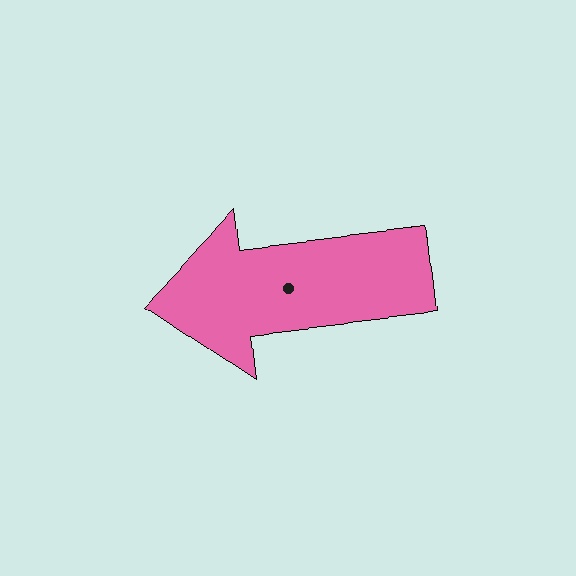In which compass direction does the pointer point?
West.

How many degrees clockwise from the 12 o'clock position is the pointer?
Approximately 263 degrees.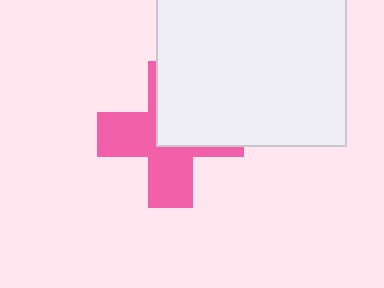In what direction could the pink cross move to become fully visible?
The pink cross could move toward the lower-left. That would shift it out from behind the white rectangle entirely.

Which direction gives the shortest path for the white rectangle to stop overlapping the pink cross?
Moving toward the upper-right gives the shortest separation.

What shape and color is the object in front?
The object in front is a white rectangle.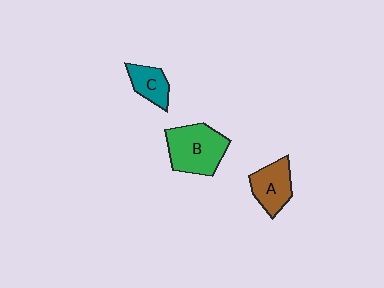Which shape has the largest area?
Shape B (green).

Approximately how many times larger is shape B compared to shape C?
Approximately 2.0 times.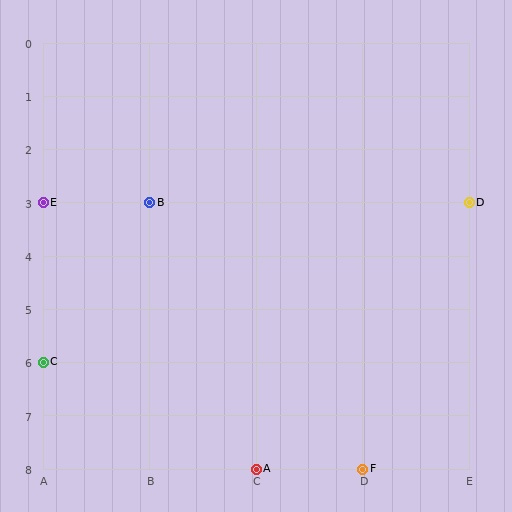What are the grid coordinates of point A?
Point A is at grid coordinates (C, 8).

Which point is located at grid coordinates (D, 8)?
Point F is at (D, 8).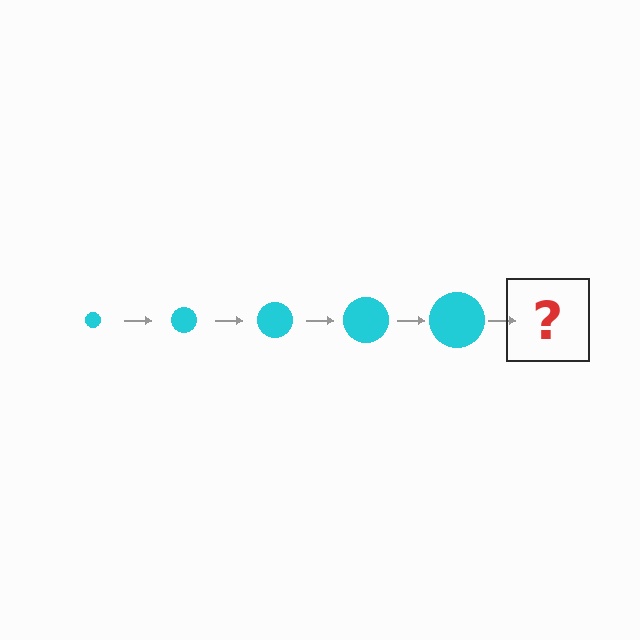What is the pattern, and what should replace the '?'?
The pattern is that the circle gets progressively larger each step. The '?' should be a cyan circle, larger than the previous one.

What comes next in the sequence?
The next element should be a cyan circle, larger than the previous one.